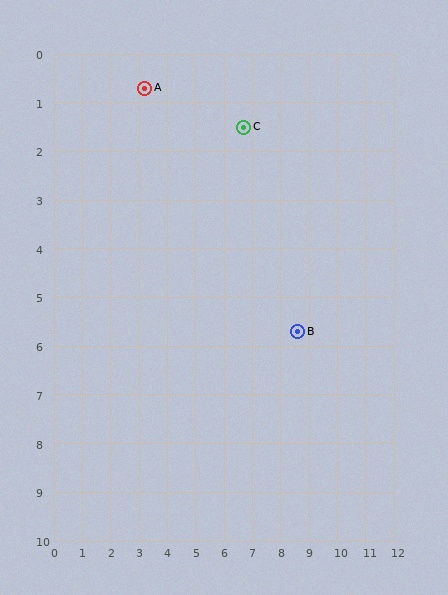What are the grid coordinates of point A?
Point A is at approximately (3.2, 0.7).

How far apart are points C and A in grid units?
Points C and A are about 3.6 grid units apart.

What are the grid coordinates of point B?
Point B is at approximately (8.6, 5.7).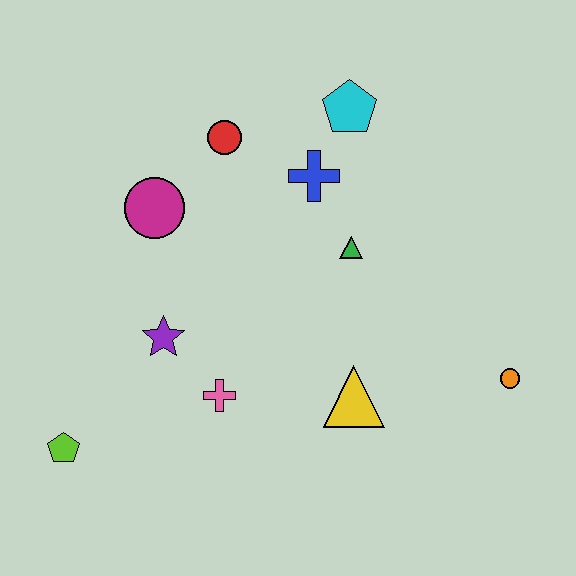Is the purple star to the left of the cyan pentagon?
Yes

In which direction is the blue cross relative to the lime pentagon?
The blue cross is above the lime pentagon.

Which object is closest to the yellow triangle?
The pink cross is closest to the yellow triangle.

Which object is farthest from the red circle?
The orange circle is farthest from the red circle.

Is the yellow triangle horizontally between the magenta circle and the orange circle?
Yes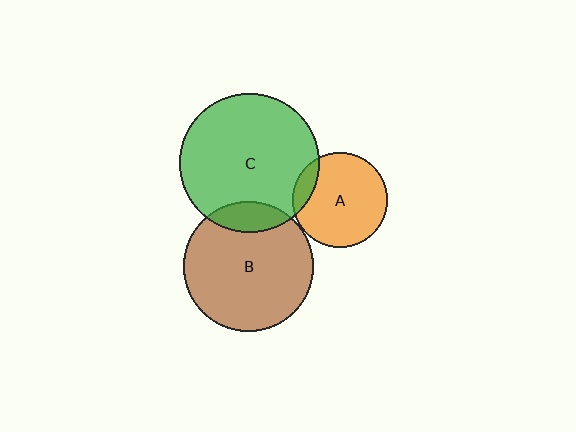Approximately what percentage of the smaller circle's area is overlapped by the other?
Approximately 15%.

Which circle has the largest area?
Circle C (green).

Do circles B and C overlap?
Yes.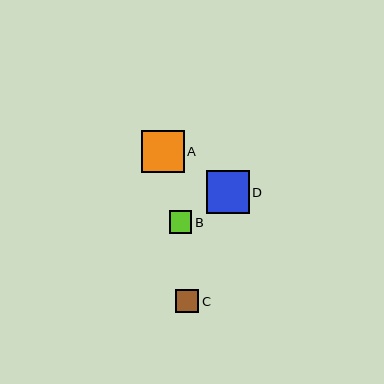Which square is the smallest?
Square B is the smallest with a size of approximately 23 pixels.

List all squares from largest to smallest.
From largest to smallest: D, A, C, B.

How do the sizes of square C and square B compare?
Square C and square B are approximately the same size.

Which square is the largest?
Square D is the largest with a size of approximately 42 pixels.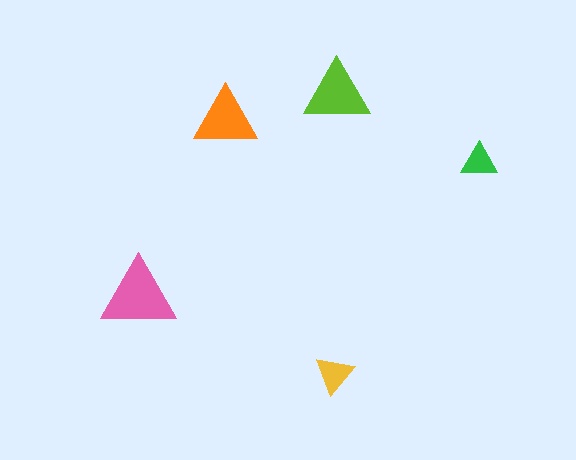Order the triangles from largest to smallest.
the pink one, the lime one, the orange one, the yellow one, the green one.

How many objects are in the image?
There are 5 objects in the image.